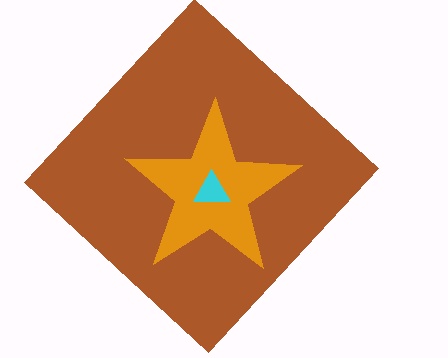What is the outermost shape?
The brown diamond.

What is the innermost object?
The cyan triangle.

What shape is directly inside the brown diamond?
The orange star.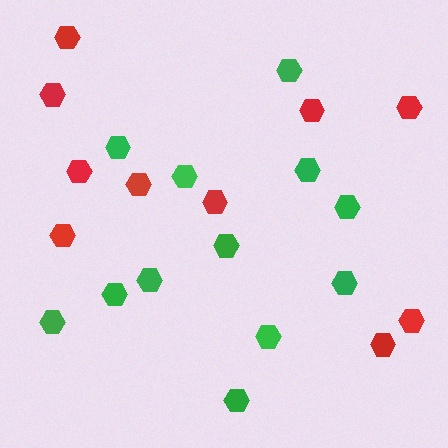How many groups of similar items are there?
There are 2 groups: one group of green hexagons (12) and one group of red hexagons (10).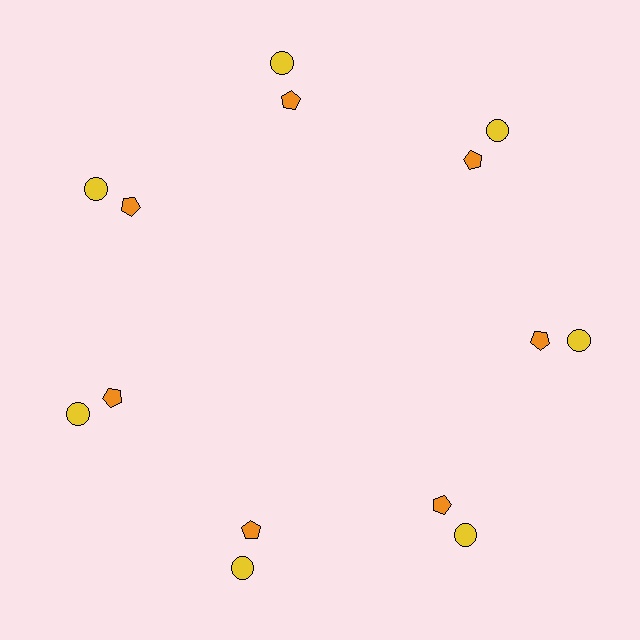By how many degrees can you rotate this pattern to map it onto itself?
The pattern maps onto itself every 51 degrees of rotation.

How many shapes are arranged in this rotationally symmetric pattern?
There are 14 shapes, arranged in 7 groups of 2.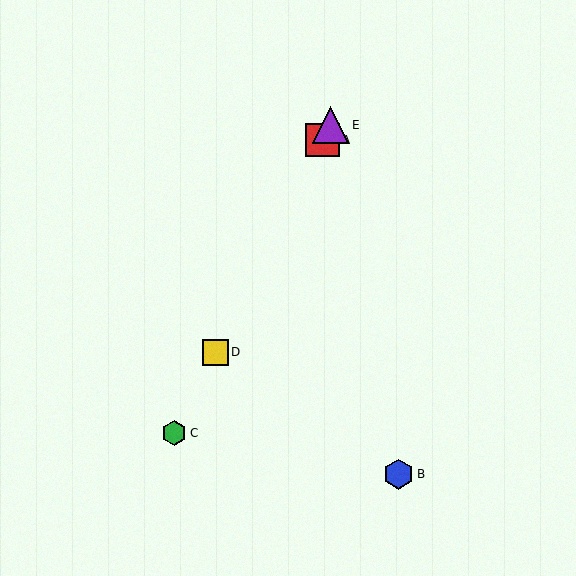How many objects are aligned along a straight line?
4 objects (A, C, D, E) are aligned along a straight line.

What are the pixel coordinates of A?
Object A is at (323, 140).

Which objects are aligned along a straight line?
Objects A, C, D, E are aligned along a straight line.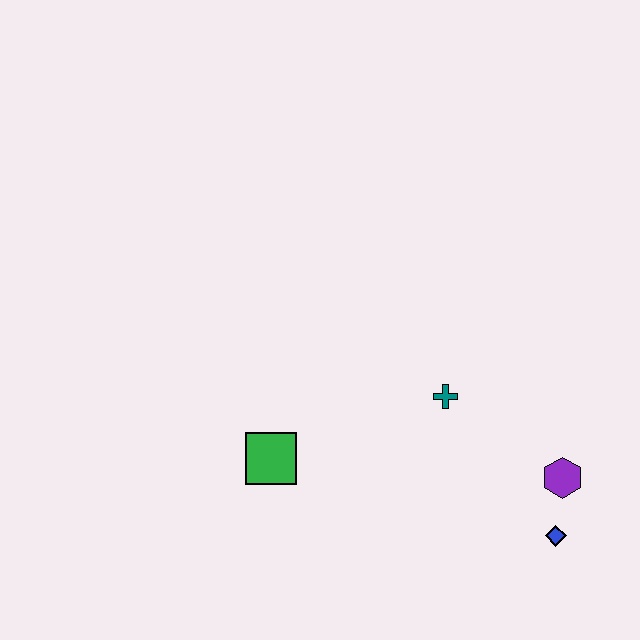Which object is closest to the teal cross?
The purple hexagon is closest to the teal cross.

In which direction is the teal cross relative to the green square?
The teal cross is to the right of the green square.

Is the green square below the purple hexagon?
No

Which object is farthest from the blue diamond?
The green square is farthest from the blue diamond.